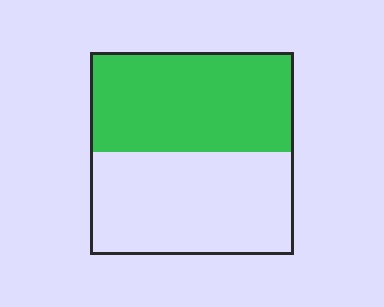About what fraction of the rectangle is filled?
About one half (1/2).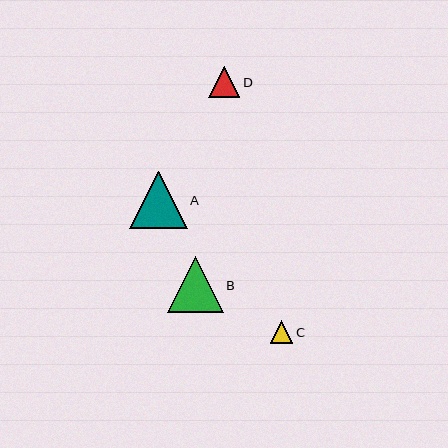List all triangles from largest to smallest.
From largest to smallest: A, B, D, C.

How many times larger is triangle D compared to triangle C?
Triangle D is approximately 1.4 times the size of triangle C.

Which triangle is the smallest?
Triangle C is the smallest with a size of approximately 23 pixels.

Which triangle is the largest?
Triangle A is the largest with a size of approximately 58 pixels.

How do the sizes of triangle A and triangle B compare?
Triangle A and triangle B are approximately the same size.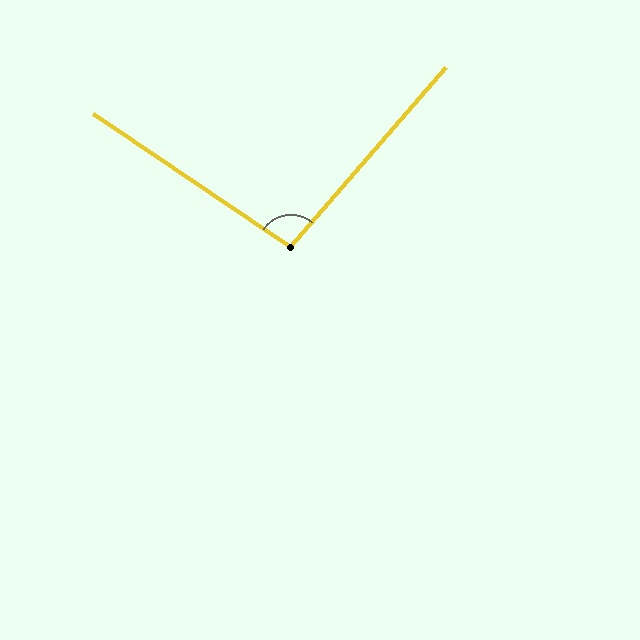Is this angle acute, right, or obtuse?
It is obtuse.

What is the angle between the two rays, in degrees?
Approximately 97 degrees.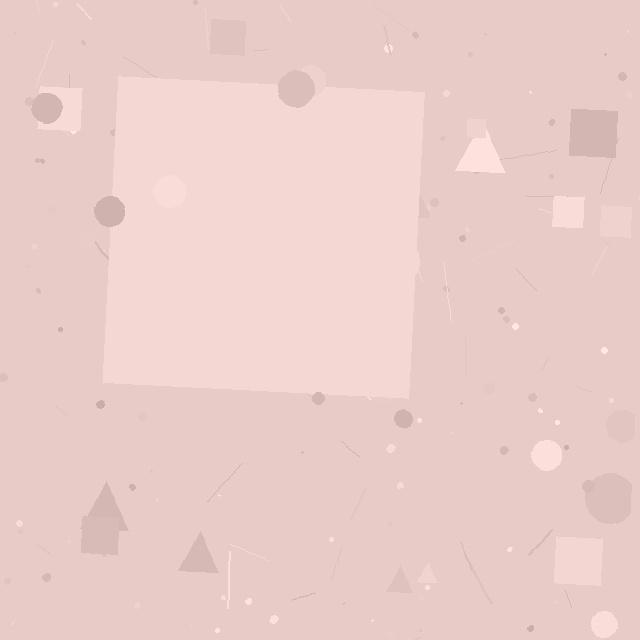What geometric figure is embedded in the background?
A square is embedded in the background.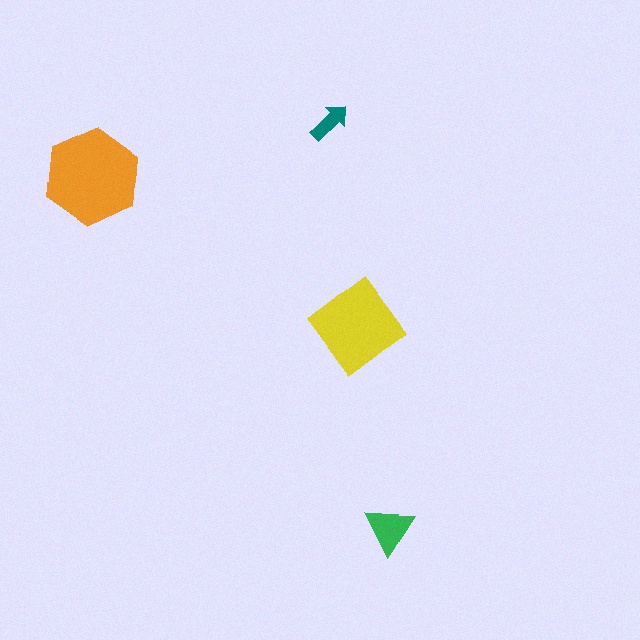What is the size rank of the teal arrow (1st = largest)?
4th.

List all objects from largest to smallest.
The orange hexagon, the yellow diamond, the green triangle, the teal arrow.